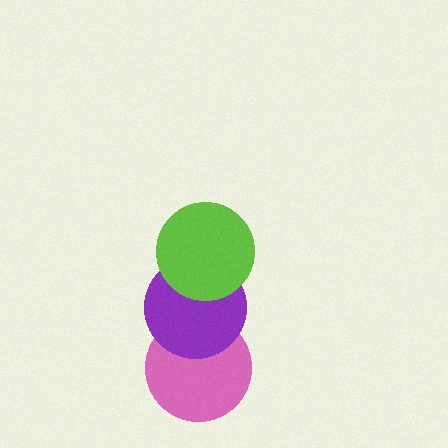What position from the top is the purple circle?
The purple circle is 2nd from the top.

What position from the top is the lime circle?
The lime circle is 1st from the top.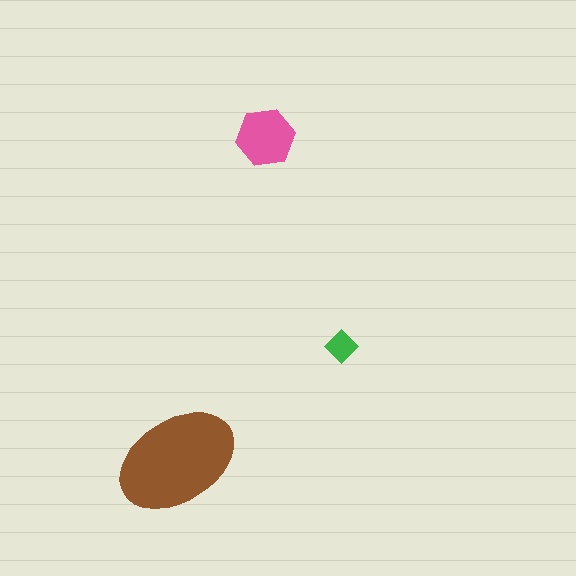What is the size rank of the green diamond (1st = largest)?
3rd.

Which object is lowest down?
The brown ellipse is bottommost.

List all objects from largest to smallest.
The brown ellipse, the pink hexagon, the green diamond.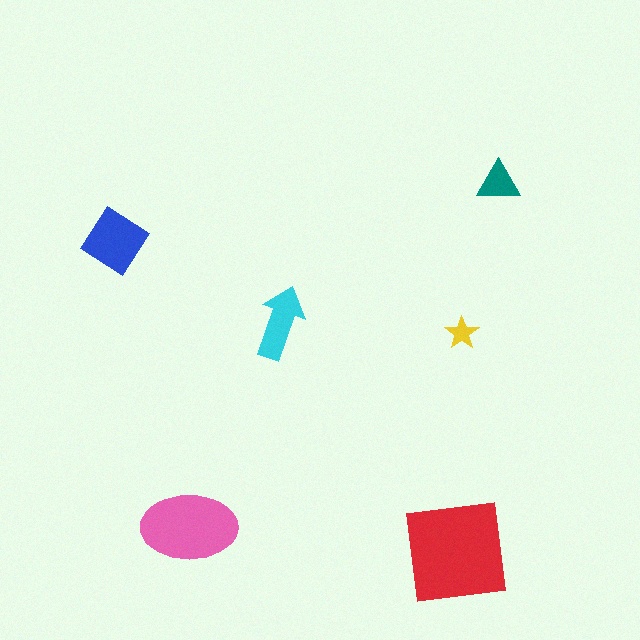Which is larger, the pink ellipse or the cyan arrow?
The pink ellipse.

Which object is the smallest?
The yellow star.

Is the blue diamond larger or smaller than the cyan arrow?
Larger.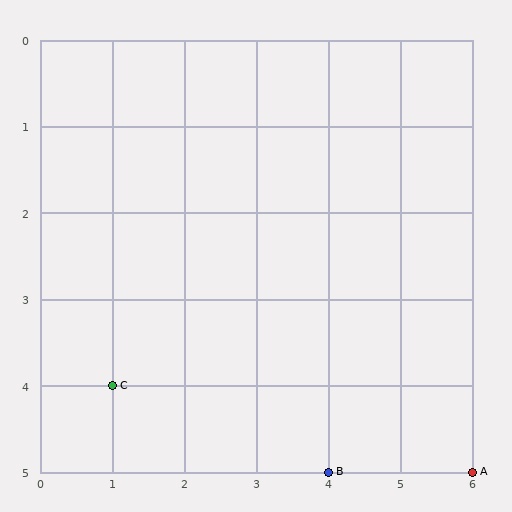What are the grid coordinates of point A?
Point A is at grid coordinates (6, 5).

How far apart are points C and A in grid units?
Points C and A are 5 columns and 1 row apart (about 5.1 grid units diagonally).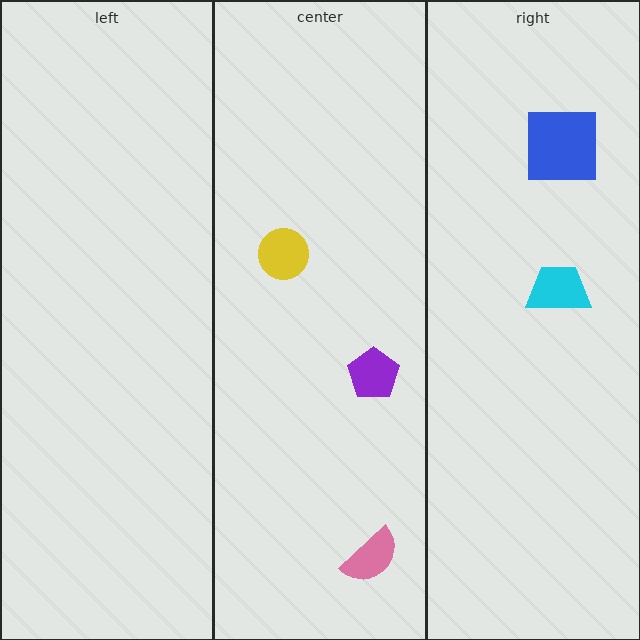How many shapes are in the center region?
3.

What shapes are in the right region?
The cyan trapezoid, the blue square.